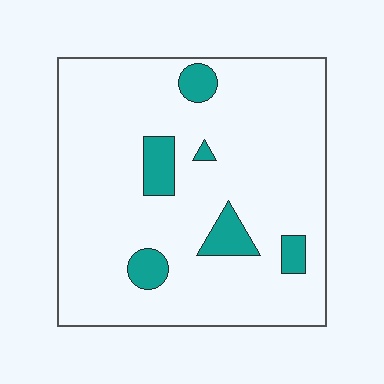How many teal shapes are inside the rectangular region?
6.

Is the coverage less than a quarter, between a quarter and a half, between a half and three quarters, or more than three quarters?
Less than a quarter.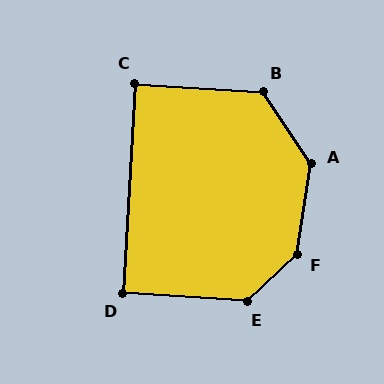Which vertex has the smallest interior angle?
C, at approximately 89 degrees.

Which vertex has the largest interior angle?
F, at approximately 142 degrees.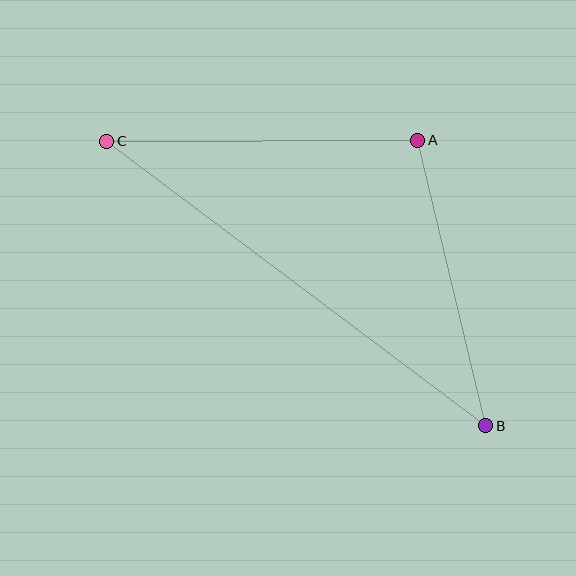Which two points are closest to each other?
Points A and B are closest to each other.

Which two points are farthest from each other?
Points B and C are farthest from each other.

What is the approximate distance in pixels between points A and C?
The distance between A and C is approximately 311 pixels.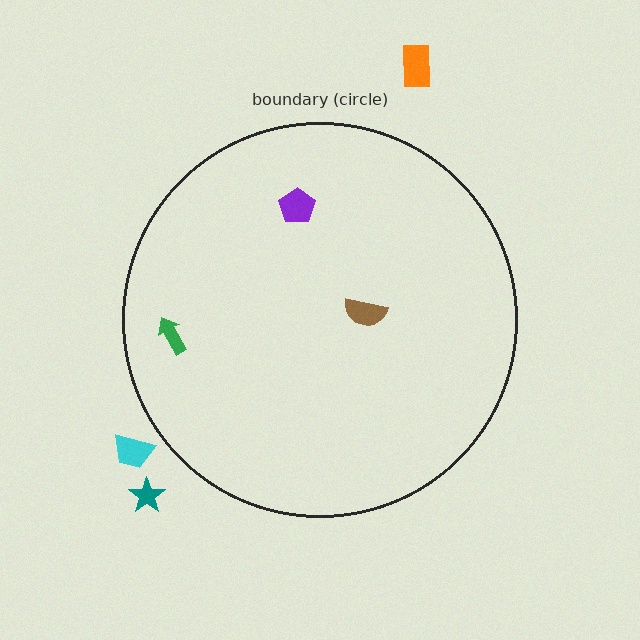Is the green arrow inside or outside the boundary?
Inside.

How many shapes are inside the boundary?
3 inside, 3 outside.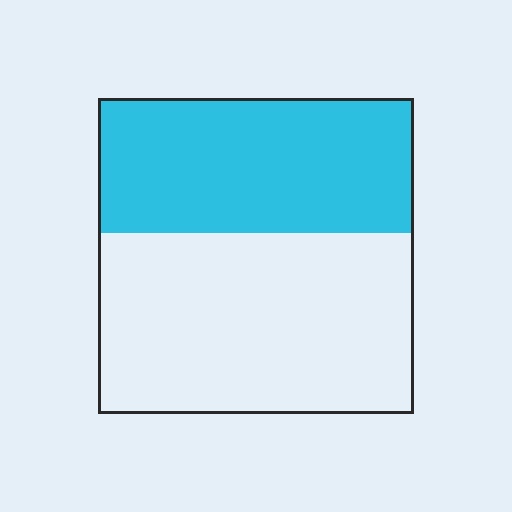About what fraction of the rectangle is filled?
About two fifths (2/5).